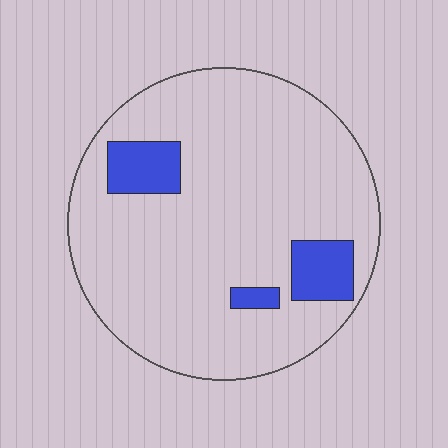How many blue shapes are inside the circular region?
3.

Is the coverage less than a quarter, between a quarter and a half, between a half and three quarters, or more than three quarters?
Less than a quarter.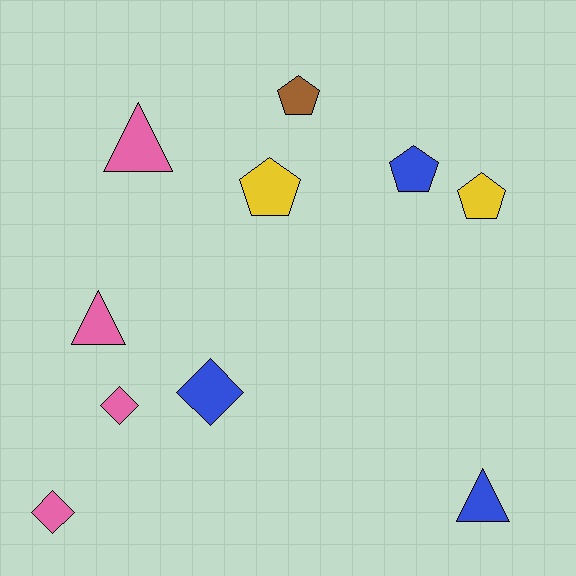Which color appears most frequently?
Pink, with 4 objects.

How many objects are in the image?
There are 10 objects.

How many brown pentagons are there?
There is 1 brown pentagon.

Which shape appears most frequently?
Pentagon, with 4 objects.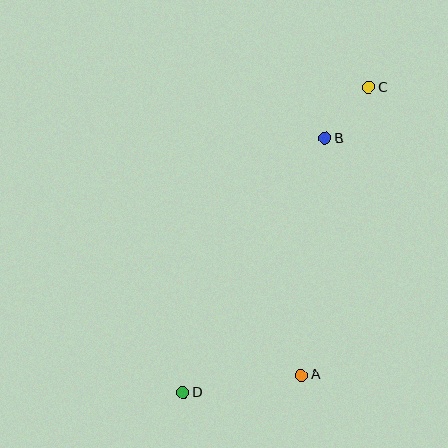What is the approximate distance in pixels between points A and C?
The distance between A and C is approximately 296 pixels.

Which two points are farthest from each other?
Points C and D are farthest from each other.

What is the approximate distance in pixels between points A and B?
The distance between A and B is approximately 238 pixels.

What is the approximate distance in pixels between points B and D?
The distance between B and D is approximately 291 pixels.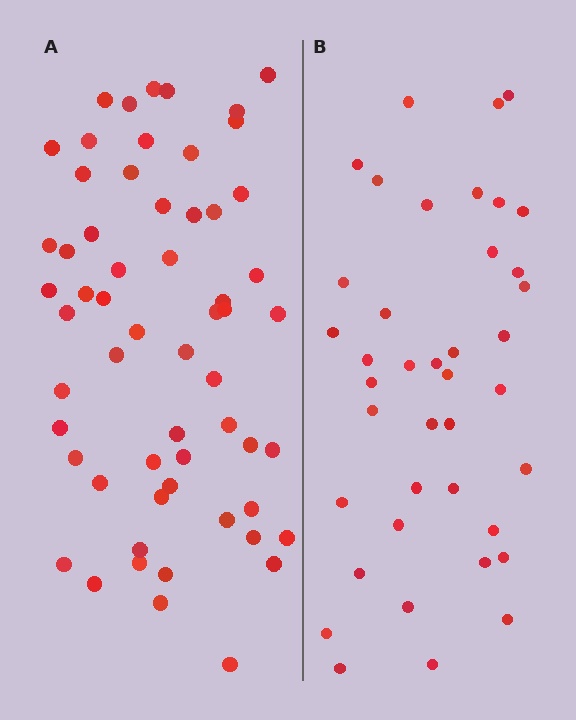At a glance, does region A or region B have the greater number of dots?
Region A (the left region) has more dots.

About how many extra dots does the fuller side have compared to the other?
Region A has approximately 20 more dots than region B.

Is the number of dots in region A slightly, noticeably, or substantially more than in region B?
Region A has substantially more. The ratio is roughly 1.5 to 1.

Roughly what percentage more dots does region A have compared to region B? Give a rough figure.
About 50% more.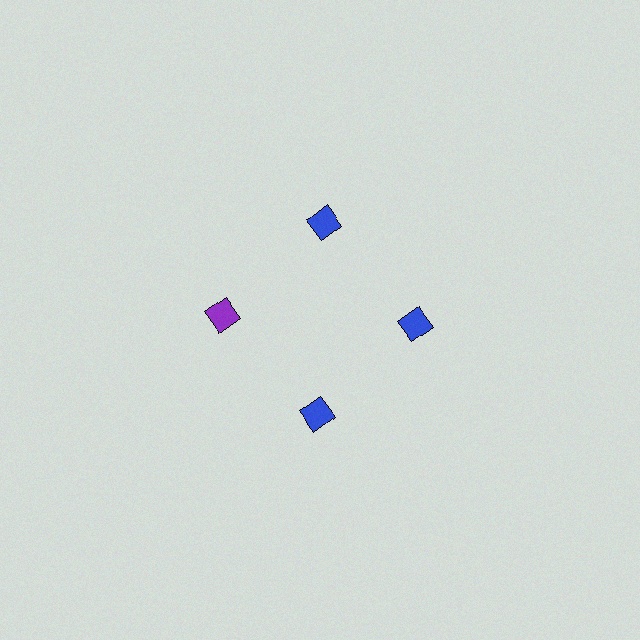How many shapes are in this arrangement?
There are 4 shapes arranged in a ring pattern.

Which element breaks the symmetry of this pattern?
The purple diamond at roughly the 9 o'clock position breaks the symmetry. All other shapes are blue diamonds.